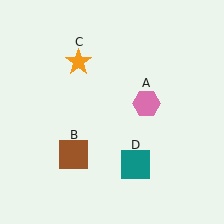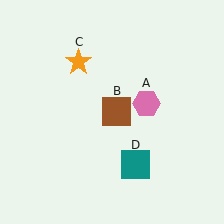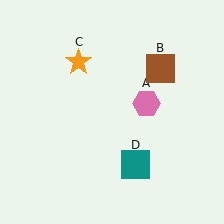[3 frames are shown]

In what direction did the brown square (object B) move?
The brown square (object B) moved up and to the right.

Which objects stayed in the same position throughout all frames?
Pink hexagon (object A) and orange star (object C) and teal square (object D) remained stationary.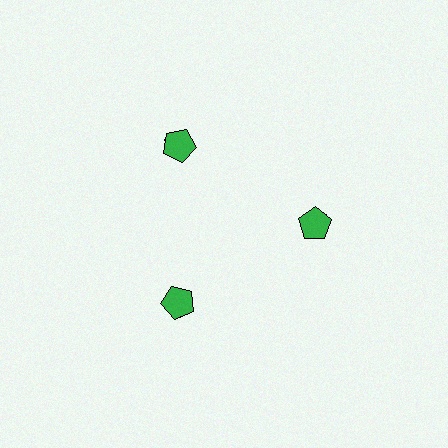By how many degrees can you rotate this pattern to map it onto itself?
The pattern maps onto itself every 120 degrees of rotation.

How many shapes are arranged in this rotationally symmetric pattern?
There are 6 shapes, arranged in 3 groups of 2.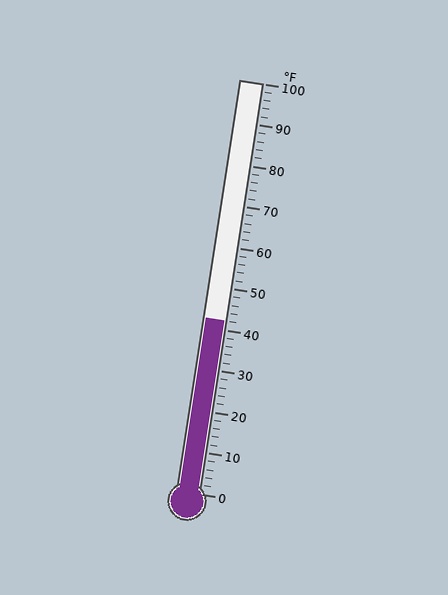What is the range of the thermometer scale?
The thermometer scale ranges from 0°F to 100°F.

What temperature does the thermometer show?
The thermometer shows approximately 42°F.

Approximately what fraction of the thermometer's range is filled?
The thermometer is filled to approximately 40% of its range.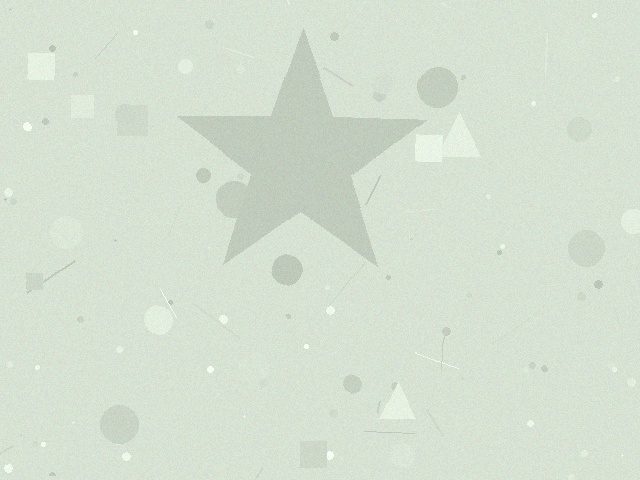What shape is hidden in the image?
A star is hidden in the image.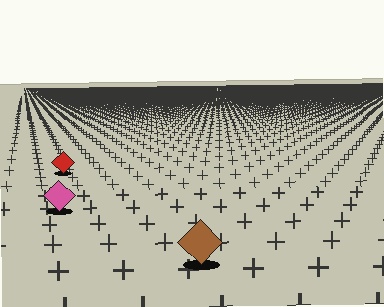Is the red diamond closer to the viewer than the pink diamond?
No. The pink diamond is closer — you can tell from the texture gradient: the ground texture is coarser near it.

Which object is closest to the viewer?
The brown diamond is closest. The texture marks near it are larger and more spread out.